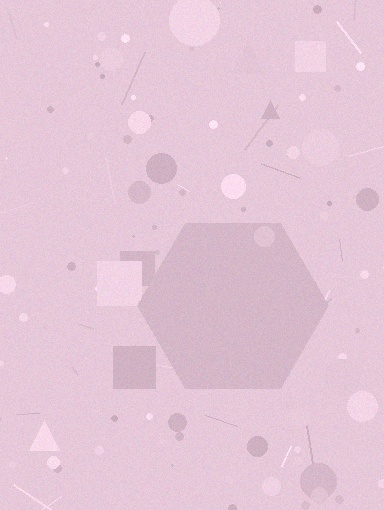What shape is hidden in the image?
A hexagon is hidden in the image.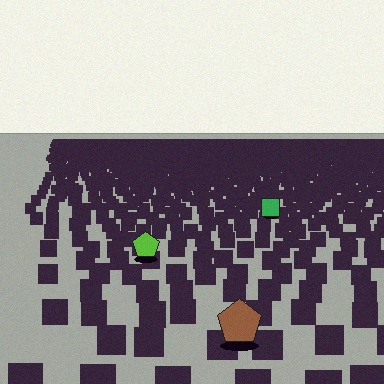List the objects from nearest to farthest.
From nearest to farthest: the brown pentagon, the lime pentagon, the green square.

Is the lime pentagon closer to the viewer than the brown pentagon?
No. The brown pentagon is closer — you can tell from the texture gradient: the ground texture is coarser near it.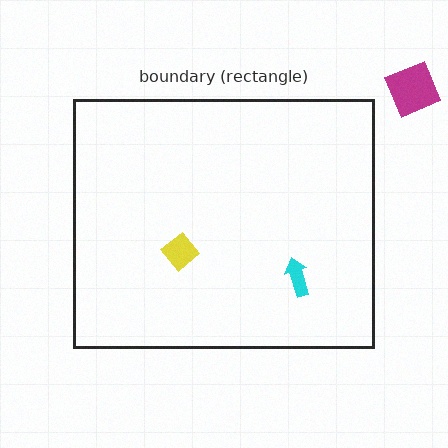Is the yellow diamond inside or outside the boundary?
Inside.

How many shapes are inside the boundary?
2 inside, 1 outside.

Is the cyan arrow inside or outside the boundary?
Inside.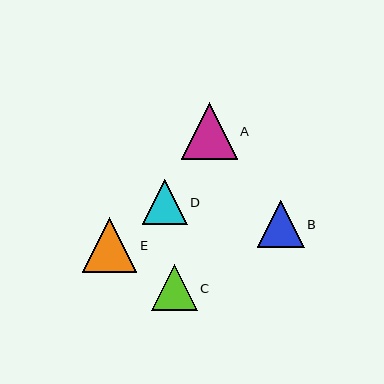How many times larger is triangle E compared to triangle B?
Triangle E is approximately 1.2 times the size of triangle B.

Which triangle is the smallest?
Triangle D is the smallest with a size of approximately 44 pixels.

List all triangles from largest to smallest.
From largest to smallest: A, E, B, C, D.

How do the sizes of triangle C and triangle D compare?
Triangle C and triangle D are approximately the same size.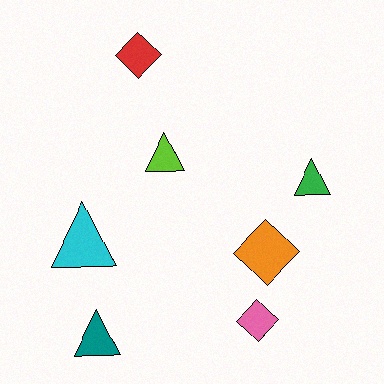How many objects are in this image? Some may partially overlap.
There are 7 objects.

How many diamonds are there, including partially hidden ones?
There are 3 diamonds.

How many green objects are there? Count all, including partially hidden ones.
There is 1 green object.